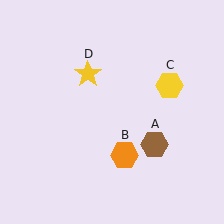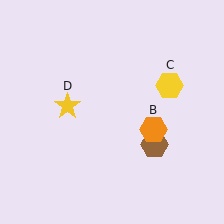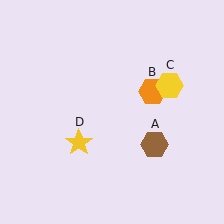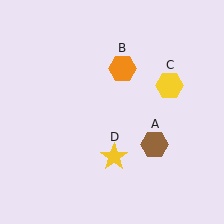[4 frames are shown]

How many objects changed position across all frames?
2 objects changed position: orange hexagon (object B), yellow star (object D).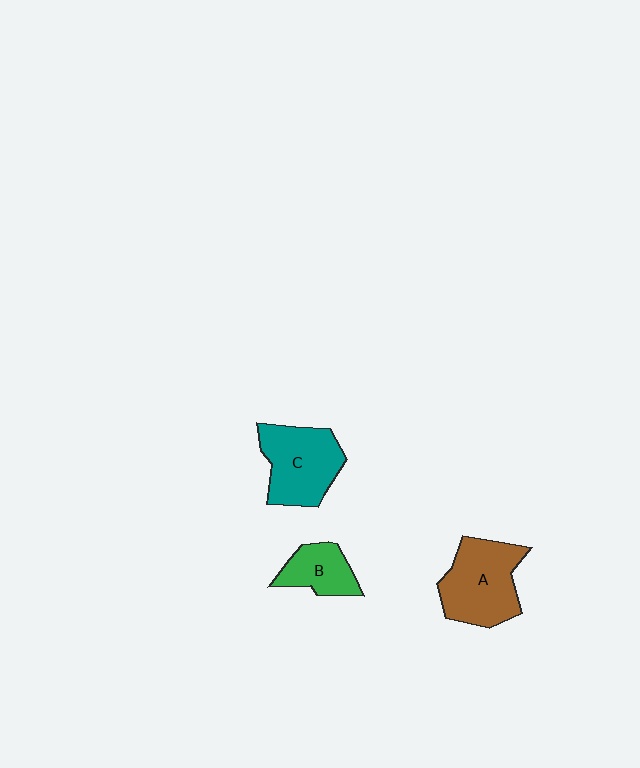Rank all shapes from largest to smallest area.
From largest to smallest: A (brown), C (teal), B (green).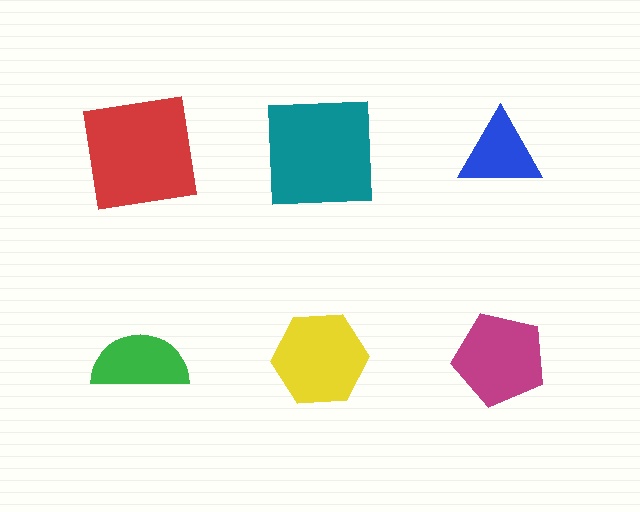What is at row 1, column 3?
A blue triangle.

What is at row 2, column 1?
A green semicircle.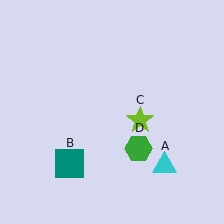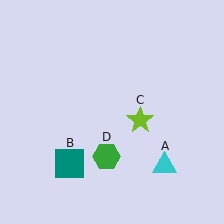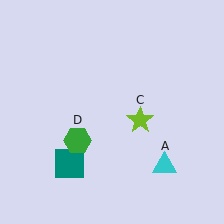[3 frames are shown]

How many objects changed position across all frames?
1 object changed position: green hexagon (object D).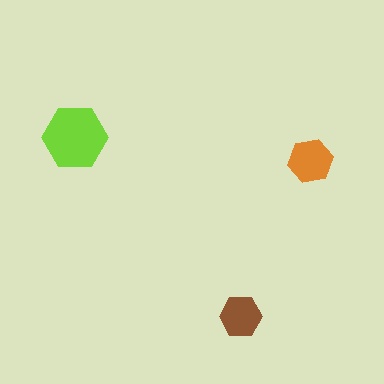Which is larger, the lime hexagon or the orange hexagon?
The lime one.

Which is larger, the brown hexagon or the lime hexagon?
The lime one.